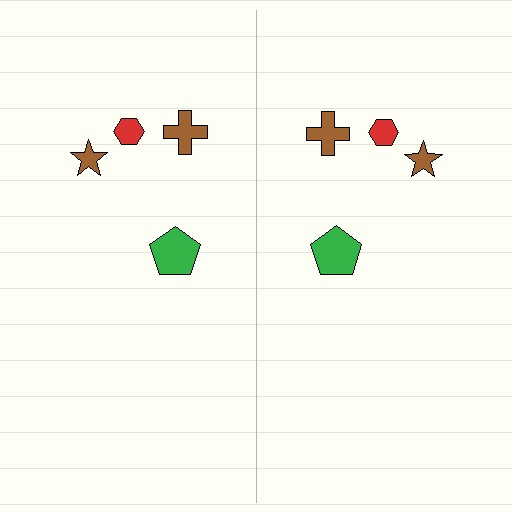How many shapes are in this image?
There are 8 shapes in this image.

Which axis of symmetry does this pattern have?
The pattern has a vertical axis of symmetry running through the center of the image.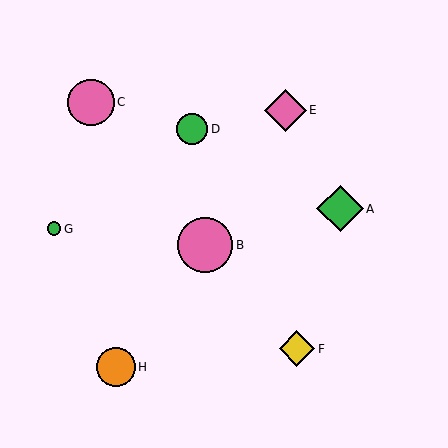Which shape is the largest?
The pink circle (labeled B) is the largest.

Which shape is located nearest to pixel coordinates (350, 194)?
The green diamond (labeled A) at (340, 209) is nearest to that location.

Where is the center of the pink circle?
The center of the pink circle is at (91, 102).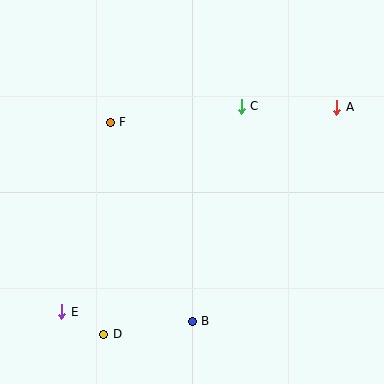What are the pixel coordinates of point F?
Point F is at (110, 122).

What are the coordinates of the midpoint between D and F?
The midpoint between D and F is at (107, 228).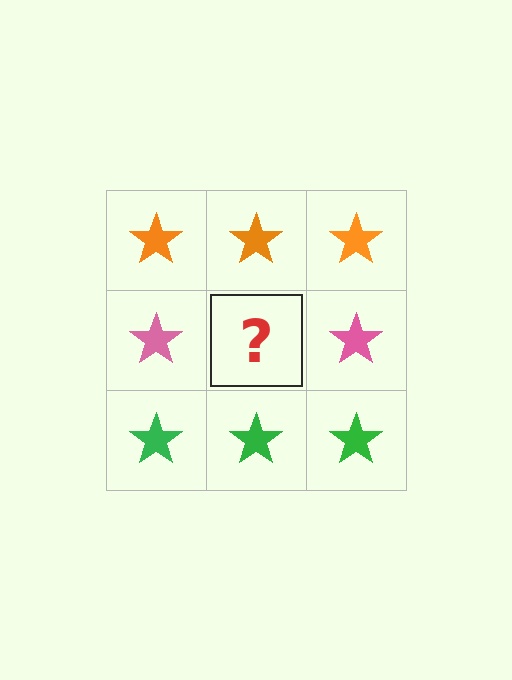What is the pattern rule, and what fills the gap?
The rule is that each row has a consistent color. The gap should be filled with a pink star.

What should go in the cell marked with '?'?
The missing cell should contain a pink star.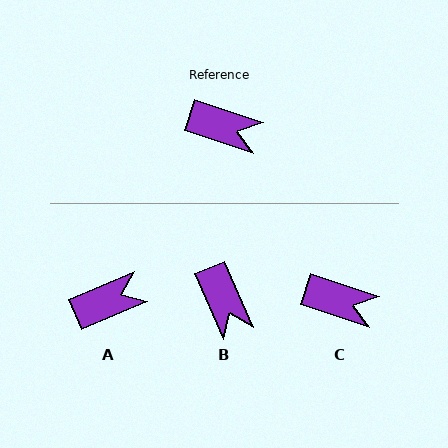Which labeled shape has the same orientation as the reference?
C.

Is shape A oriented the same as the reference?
No, it is off by about 41 degrees.